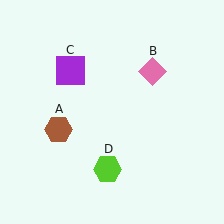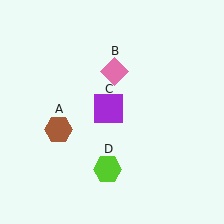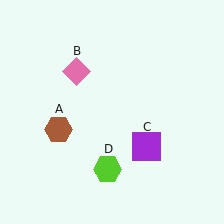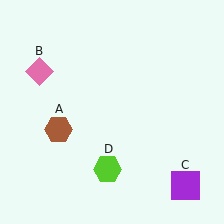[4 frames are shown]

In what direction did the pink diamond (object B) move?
The pink diamond (object B) moved left.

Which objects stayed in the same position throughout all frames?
Brown hexagon (object A) and lime hexagon (object D) remained stationary.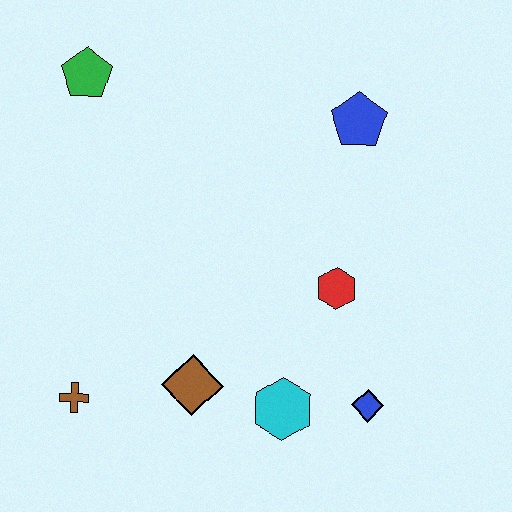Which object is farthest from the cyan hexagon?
The green pentagon is farthest from the cyan hexagon.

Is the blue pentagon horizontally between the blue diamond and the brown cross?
Yes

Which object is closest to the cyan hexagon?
The blue diamond is closest to the cyan hexagon.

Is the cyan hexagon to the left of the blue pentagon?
Yes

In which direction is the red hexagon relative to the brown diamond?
The red hexagon is to the right of the brown diamond.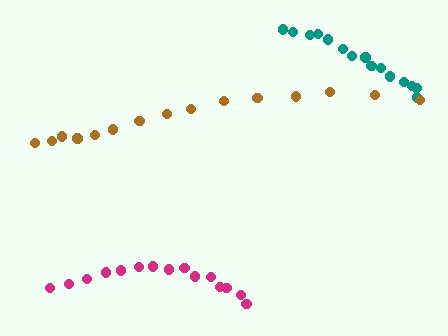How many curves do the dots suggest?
There are 3 distinct paths.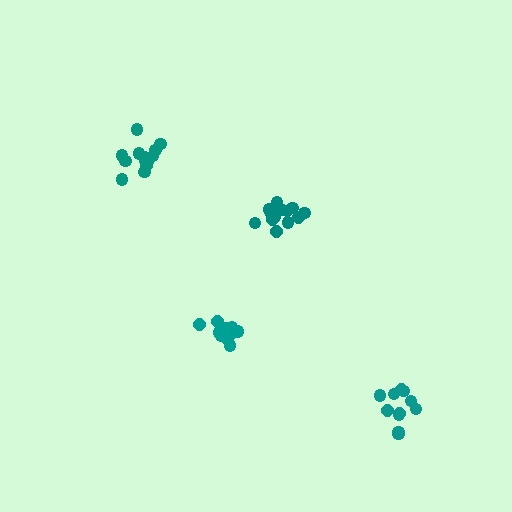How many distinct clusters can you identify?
There are 4 distinct clusters.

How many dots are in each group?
Group 1: 15 dots, Group 2: 14 dots, Group 3: 12 dots, Group 4: 11 dots (52 total).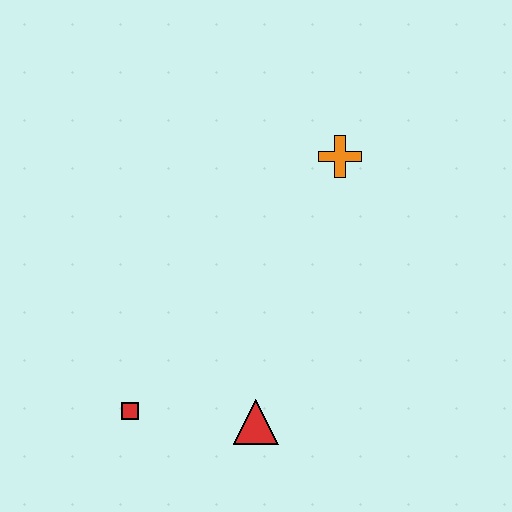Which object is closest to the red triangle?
The red square is closest to the red triangle.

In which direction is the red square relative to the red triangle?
The red square is to the left of the red triangle.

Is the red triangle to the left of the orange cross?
Yes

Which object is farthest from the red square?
The orange cross is farthest from the red square.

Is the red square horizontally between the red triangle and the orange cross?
No